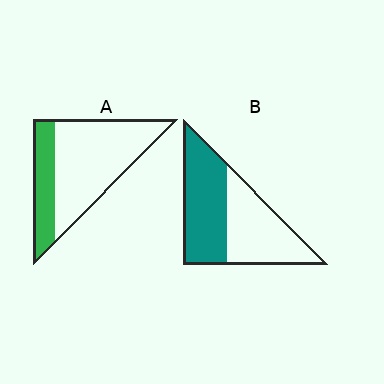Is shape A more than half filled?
No.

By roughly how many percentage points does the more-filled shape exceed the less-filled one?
By roughly 25 percentage points (B over A).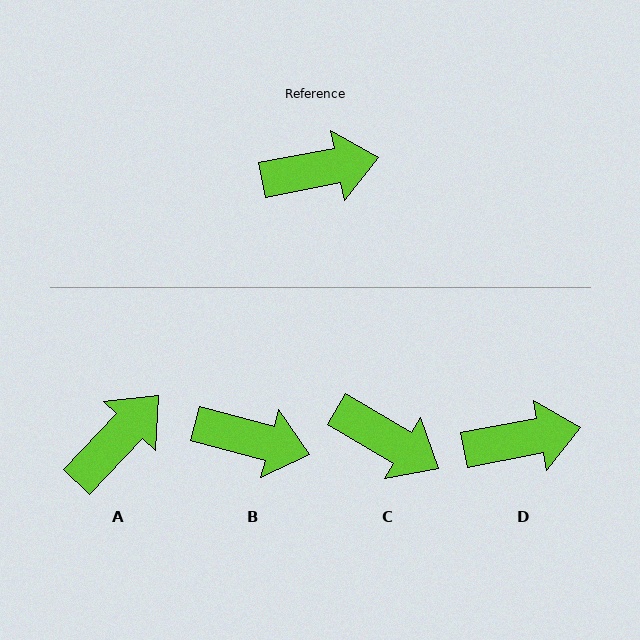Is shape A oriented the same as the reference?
No, it is off by about 36 degrees.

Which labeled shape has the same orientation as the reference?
D.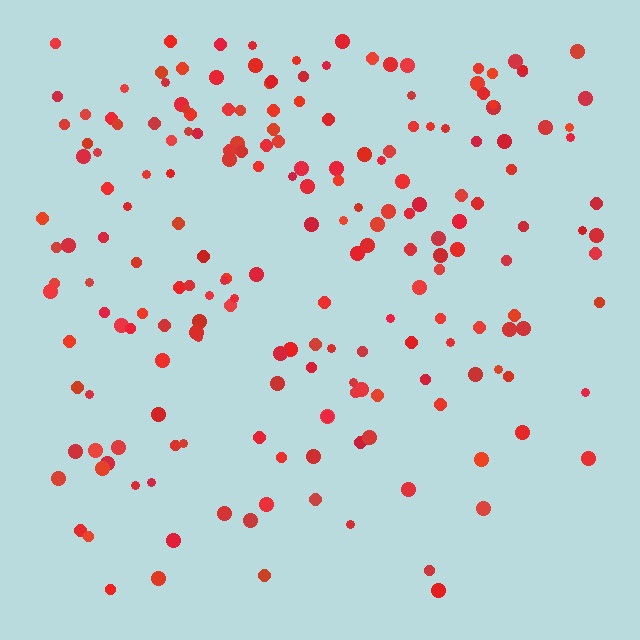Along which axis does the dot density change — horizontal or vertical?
Vertical.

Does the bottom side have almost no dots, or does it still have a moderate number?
Still a moderate number, just noticeably fewer than the top.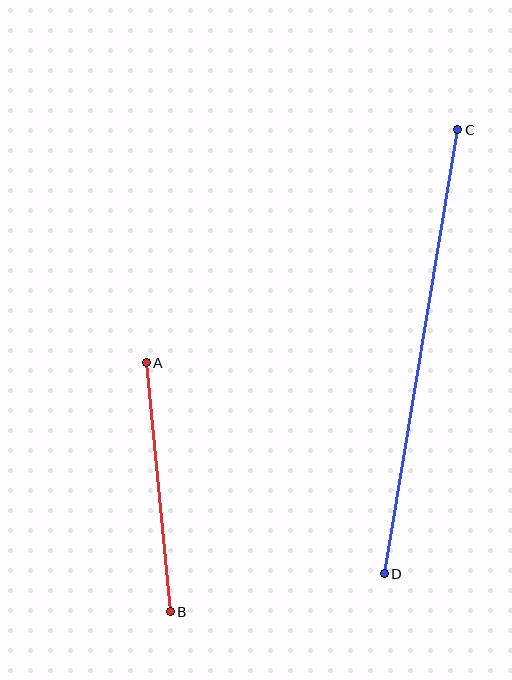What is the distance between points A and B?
The distance is approximately 250 pixels.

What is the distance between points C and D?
The distance is approximately 450 pixels.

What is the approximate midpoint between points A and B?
The midpoint is at approximately (158, 487) pixels.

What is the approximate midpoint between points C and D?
The midpoint is at approximately (421, 352) pixels.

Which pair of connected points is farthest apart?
Points C and D are farthest apart.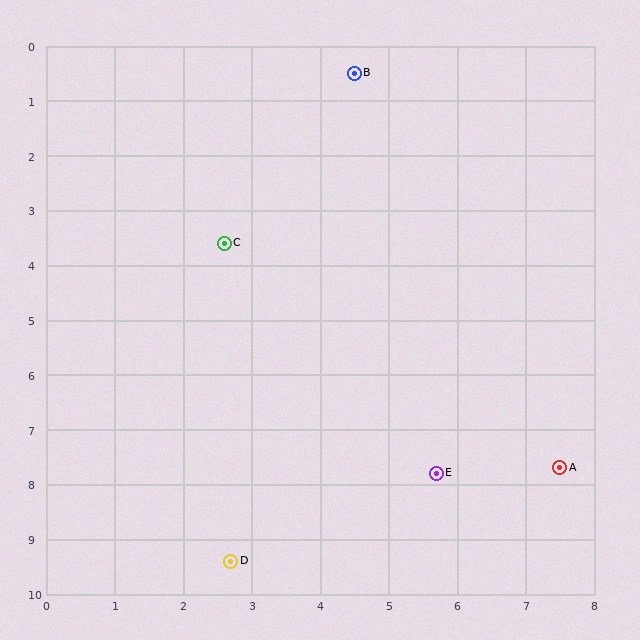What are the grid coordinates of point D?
Point D is at approximately (2.7, 9.4).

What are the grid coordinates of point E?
Point E is at approximately (5.7, 7.8).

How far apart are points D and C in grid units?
Points D and C are about 5.8 grid units apart.